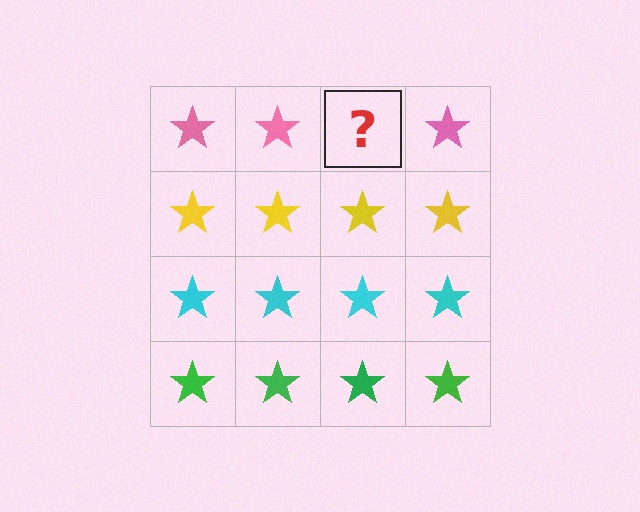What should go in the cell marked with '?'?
The missing cell should contain a pink star.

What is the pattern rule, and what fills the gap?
The rule is that each row has a consistent color. The gap should be filled with a pink star.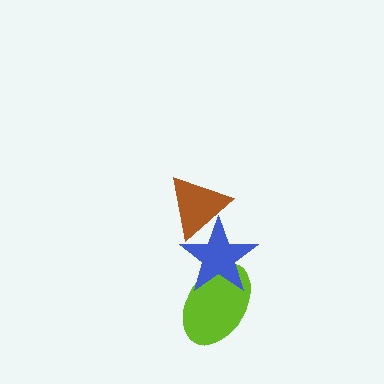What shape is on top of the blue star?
The brown triangle is on top of the blue star.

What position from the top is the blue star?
The blue star is 2nd from the top.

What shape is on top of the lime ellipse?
The blue star is on top of the lime ellipse.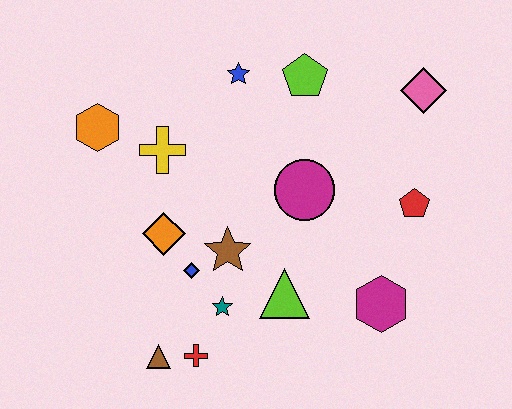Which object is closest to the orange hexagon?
The yellow cross is closest to the orange hexagon.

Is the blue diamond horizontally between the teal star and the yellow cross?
Yes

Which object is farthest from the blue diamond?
The pink diamond is farthest from the blue diamond.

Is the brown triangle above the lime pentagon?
No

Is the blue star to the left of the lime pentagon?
Yes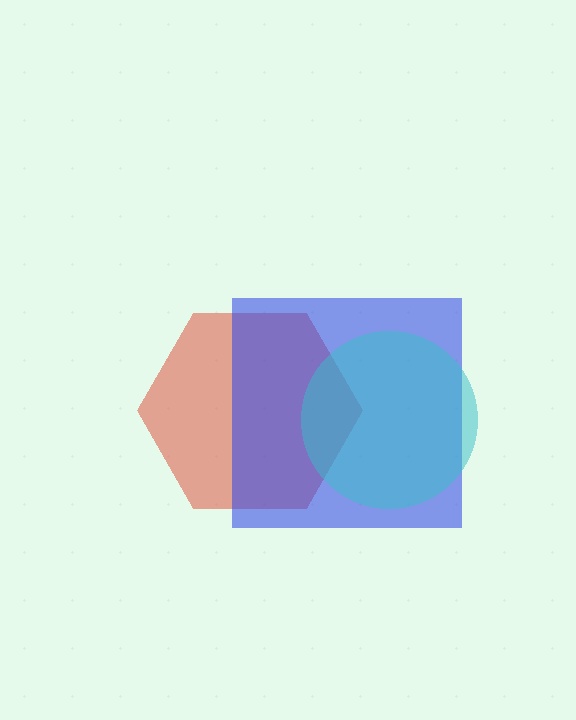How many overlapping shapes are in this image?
There are 3 overlapping shapes in the image.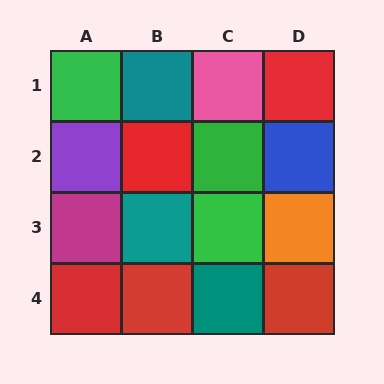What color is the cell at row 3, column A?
Magenta.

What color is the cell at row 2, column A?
Purple.